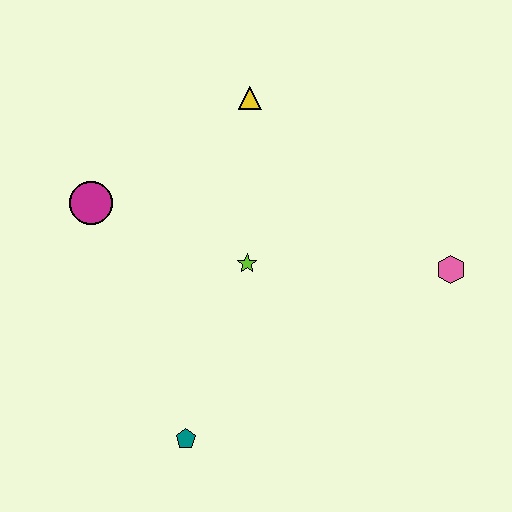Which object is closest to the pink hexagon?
The lime star is closest to the pink hexagon.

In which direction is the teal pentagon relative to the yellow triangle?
The teal pentagon is below the yellow triangle.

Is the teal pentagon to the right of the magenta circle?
Yes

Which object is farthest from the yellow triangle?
The teal pentagon is farthest from the yellow triangle.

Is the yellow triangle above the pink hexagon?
Yes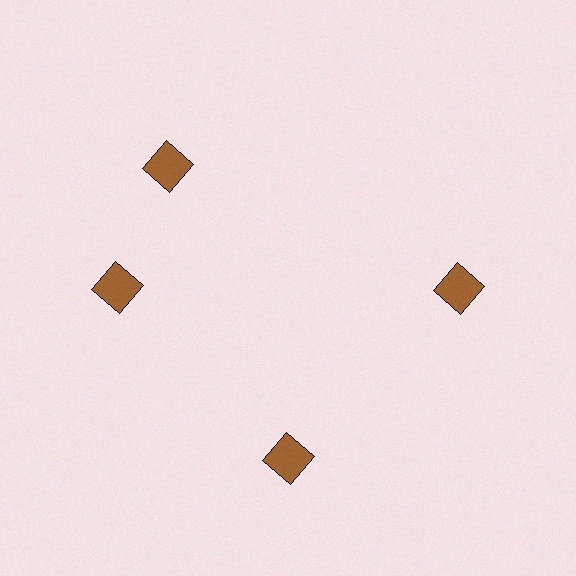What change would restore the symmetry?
The symmetry would be restored by rotating it back into even spacing with its neighbors so that all 4 squares sit at equal angles and equal distance from the center.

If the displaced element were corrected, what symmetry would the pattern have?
It would have 4-fold rotational symmetry — the pattern would map onto itself every 90 degrees.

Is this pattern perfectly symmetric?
No. The 4 brown squares are arranged in a ring, but one element near the 12 o'clock position is rotated out of alignment along the ring, breaking the 4-fold rotational symmetry.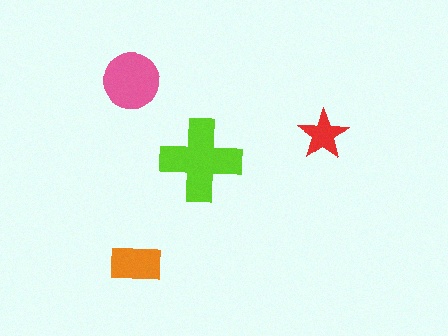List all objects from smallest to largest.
The red star, the orange rectangle, the pink circle, the lime cross.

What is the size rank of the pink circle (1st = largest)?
2nd.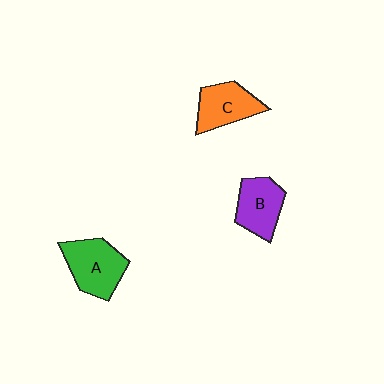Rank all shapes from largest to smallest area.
From largest to smallest: A (green), C (orange), B (purple).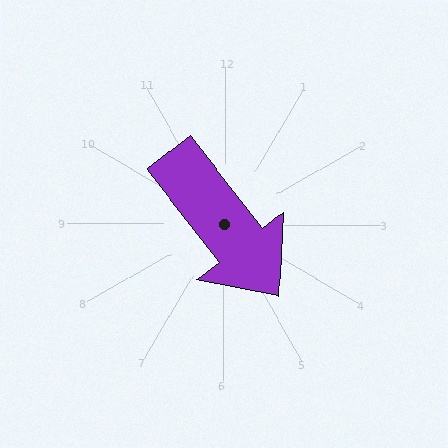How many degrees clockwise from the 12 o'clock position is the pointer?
Approximately 142 degrees.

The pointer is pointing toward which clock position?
Roughly 5 o'clock.